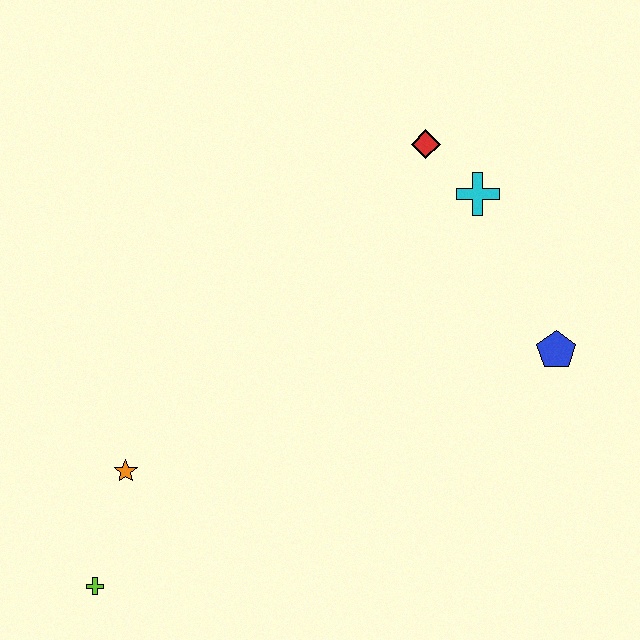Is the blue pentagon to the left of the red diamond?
No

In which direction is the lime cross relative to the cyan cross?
The lime cross is below the cyan cross.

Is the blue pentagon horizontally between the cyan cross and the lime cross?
No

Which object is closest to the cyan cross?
The red diamond is closest to the cyan cross.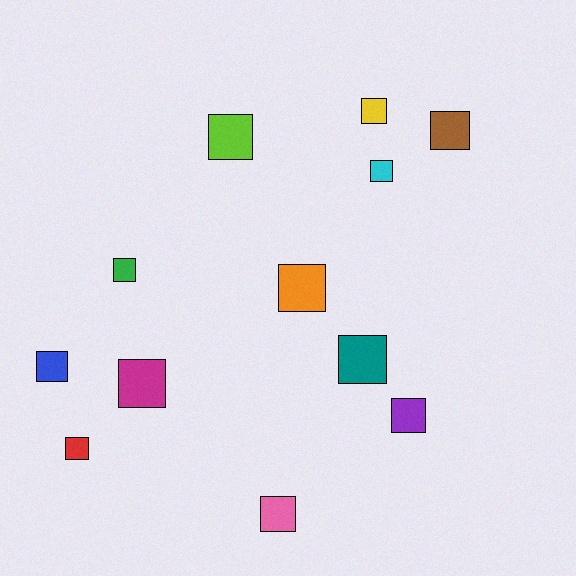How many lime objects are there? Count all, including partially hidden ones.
There is 1 lime object.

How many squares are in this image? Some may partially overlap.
There are 12 squares.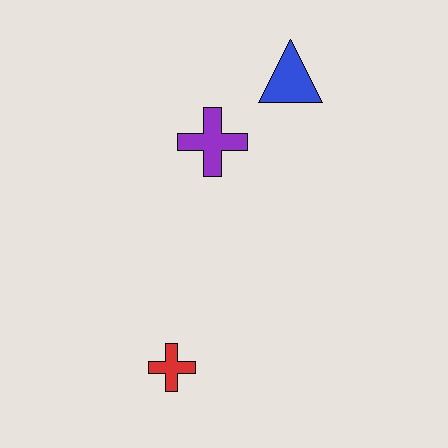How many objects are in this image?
There are 3 objects.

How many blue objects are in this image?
There is 1 blue object.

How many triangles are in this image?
There is 1 triangle.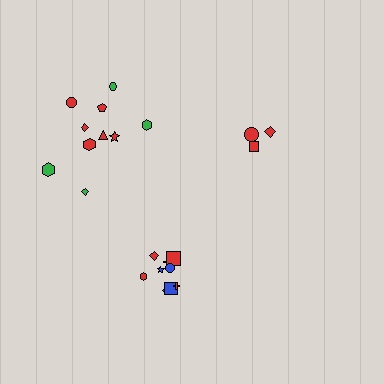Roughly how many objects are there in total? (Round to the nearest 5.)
Roughly 25 objects in total.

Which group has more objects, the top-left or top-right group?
The top-left group.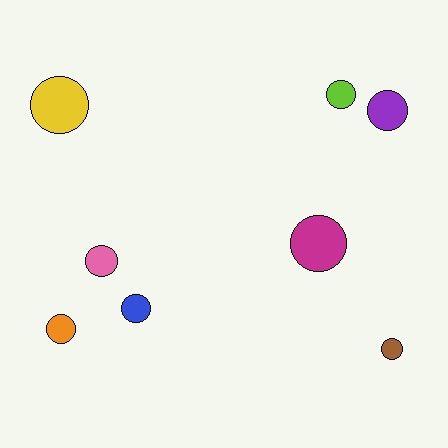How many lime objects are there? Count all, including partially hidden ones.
There is 1 lime object.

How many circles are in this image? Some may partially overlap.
There are 8 circles.